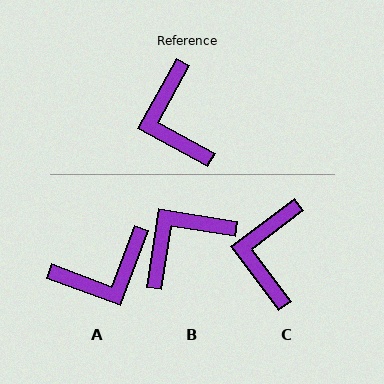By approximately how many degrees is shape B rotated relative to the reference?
Approximately 71 degrees clockwise.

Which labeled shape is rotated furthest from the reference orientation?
A, about 98 degrees away.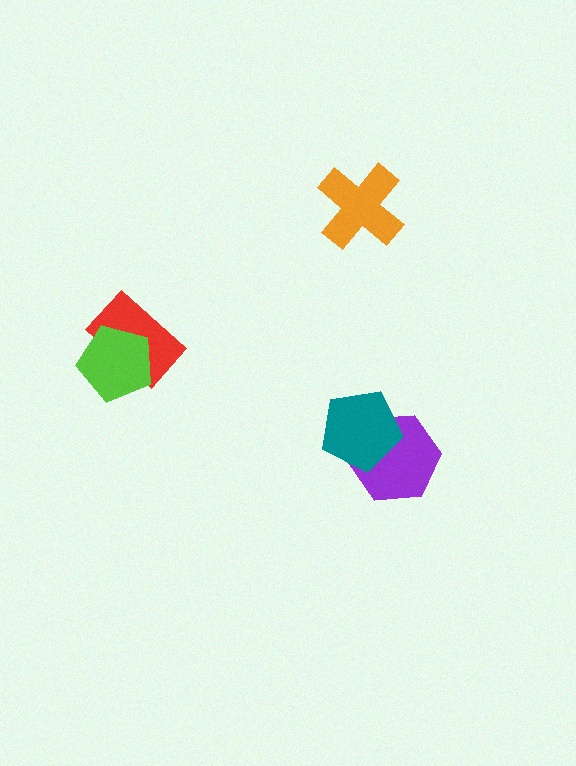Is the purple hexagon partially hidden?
Yes, it is partially covered by another shape.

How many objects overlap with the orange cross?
0 objects overlap with the orange cross.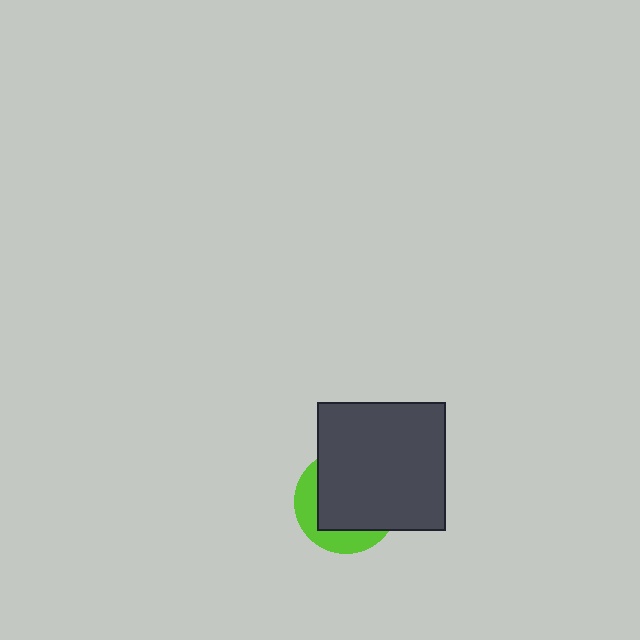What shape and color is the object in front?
The object in front is a dark gray square.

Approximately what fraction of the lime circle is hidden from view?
Roughly 69% of the lime circle is hidden behind the dark gray square.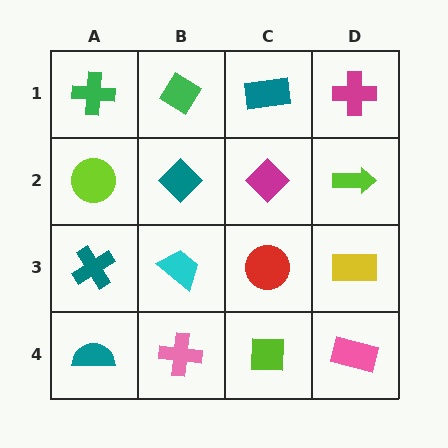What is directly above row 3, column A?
A lime circle.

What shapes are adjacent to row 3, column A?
A lime circle (row 2, column A), a teal semicircle (row 4, column A), a cyan trapezoid (row 3, column B).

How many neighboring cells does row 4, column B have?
3.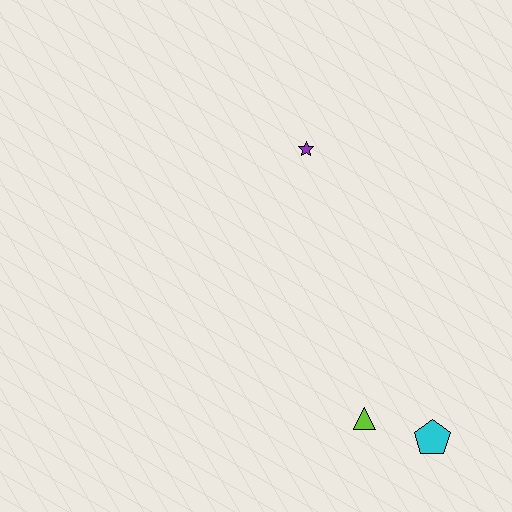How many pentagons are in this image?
There is 1 pentagon.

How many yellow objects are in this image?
There are no yellow objects.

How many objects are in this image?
There are 3 objects.